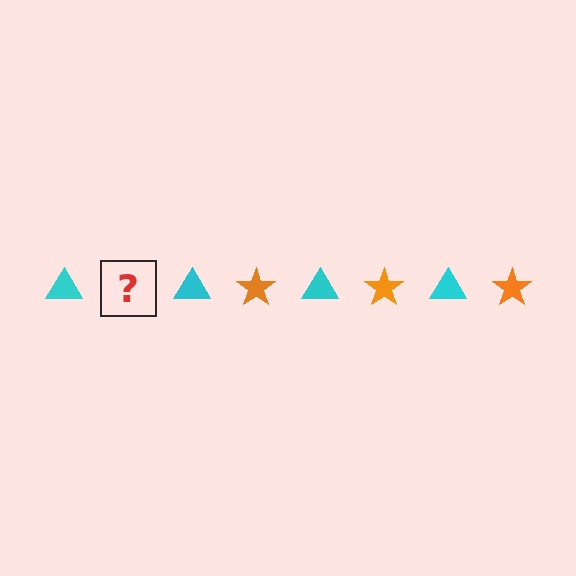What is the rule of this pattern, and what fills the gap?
The rule is that the pattern alternates between cyan triangle and orange star. The gap should be filled with an orange star.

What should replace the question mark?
The question mark should be replaced with an orange star.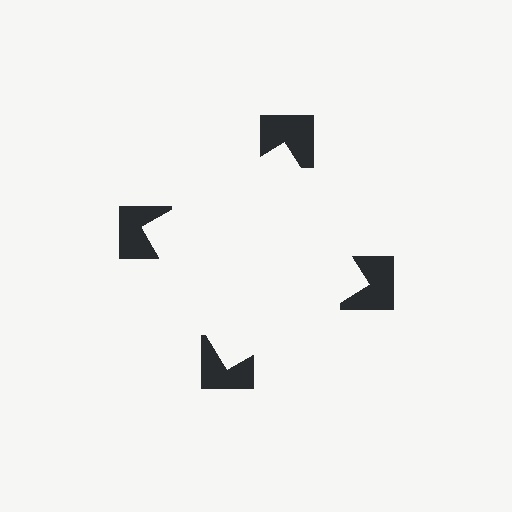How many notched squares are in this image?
There are 4 — one at each vertex of the illusory square.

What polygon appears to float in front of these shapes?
An illusory square — its edges are inferred from the aligned wedge cuts in the notched squares, not physically drawn.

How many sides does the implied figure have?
4 sides.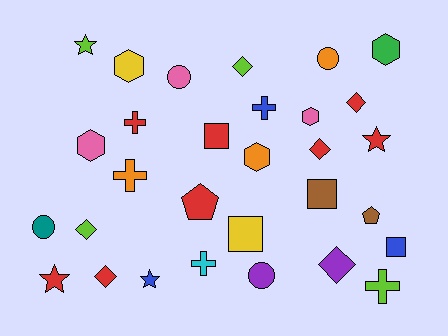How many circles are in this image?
There are 4 circles.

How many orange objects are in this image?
There are 3 orange objects.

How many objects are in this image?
There are 30 objects.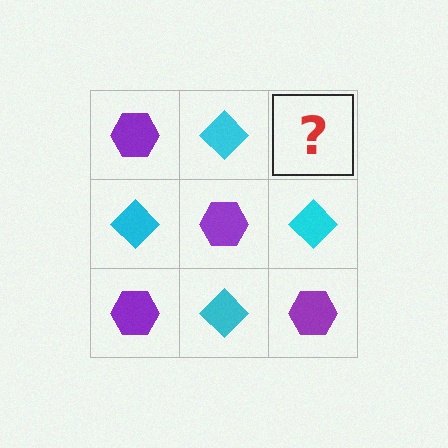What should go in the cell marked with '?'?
The missing cell should contain a purple hexagon.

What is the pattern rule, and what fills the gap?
The rule is that it alternates purple hexagon and cyan diamond in a checkerboard pattern. The gap should be filled with a purple hexagon.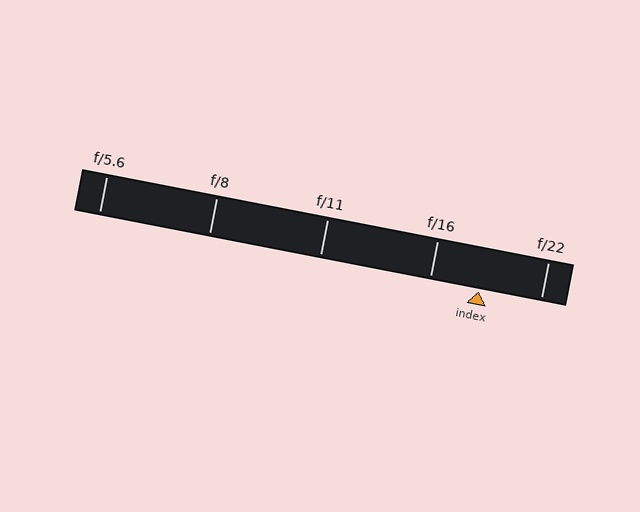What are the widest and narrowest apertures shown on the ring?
The widest aperture shown is f/5.6 and the narrowest is f/22.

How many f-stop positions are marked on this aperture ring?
There are 5 f-stop positions marked.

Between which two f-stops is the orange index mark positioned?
The index mark is between f/16 and f/22.